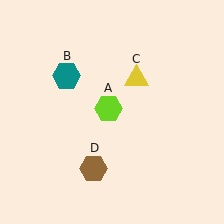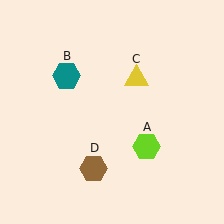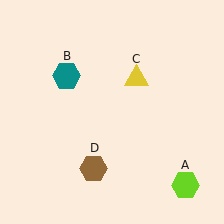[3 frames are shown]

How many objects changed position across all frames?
1 object changed position: lime hexagon (object A).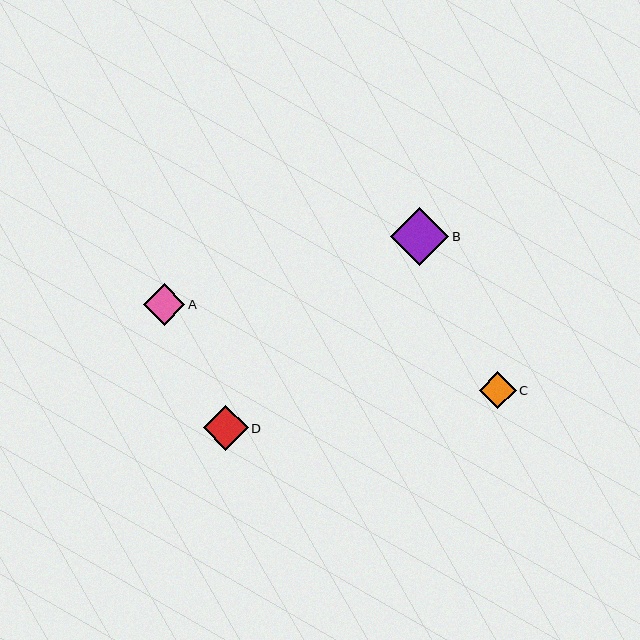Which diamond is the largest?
Diamond B is the largest with a size of approximately 58 pixels.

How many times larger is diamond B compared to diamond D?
Diamond B is approximately 1.3 times the size of diamond D.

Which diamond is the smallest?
Diamond C is the smallest with a size of approximately 37 pixels.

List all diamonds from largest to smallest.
From largest to smallest: B, D, A, C.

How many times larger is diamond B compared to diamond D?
Diamond B is approximately 1.3 times the size of diamond D.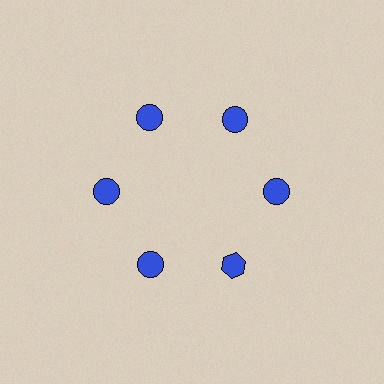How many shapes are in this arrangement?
There are 6 shapes arranged in a ring pattern.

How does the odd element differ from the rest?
It has a different shape: hexagon instead of circle.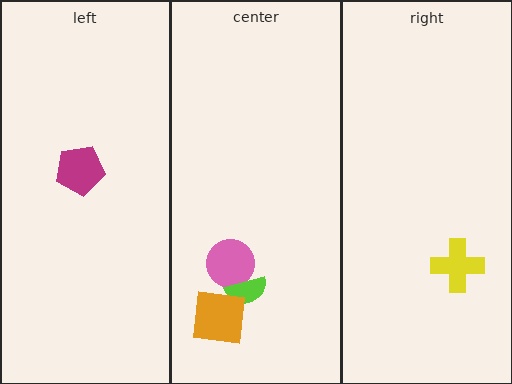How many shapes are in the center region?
3.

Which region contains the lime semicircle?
The center region.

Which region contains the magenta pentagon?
The left region.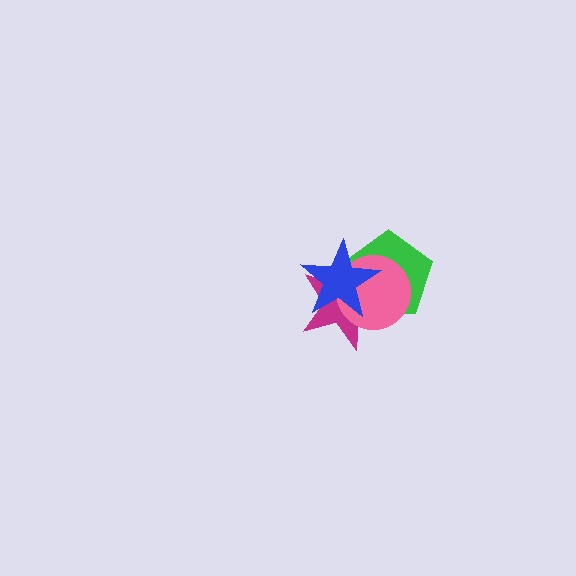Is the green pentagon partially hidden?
Yes, it is partially covered by another shape.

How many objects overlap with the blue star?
3 objects overlap with the blue star.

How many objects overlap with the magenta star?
3 objects overlap with the magenta star.